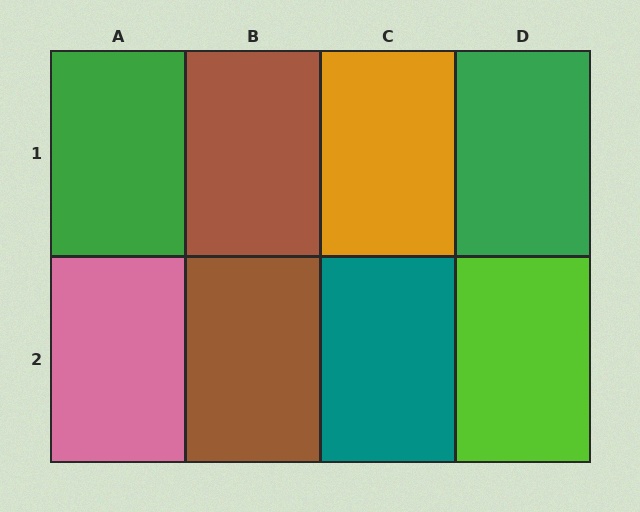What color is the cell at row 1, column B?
Brown.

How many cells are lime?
1 cell is lime.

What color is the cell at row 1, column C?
Orange.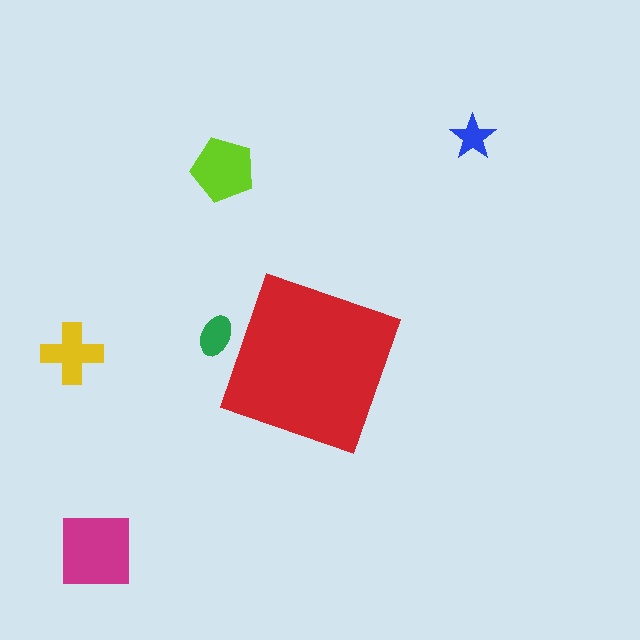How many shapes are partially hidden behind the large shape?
1 shape is partially hidden.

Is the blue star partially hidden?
No, the blue star is fully visible.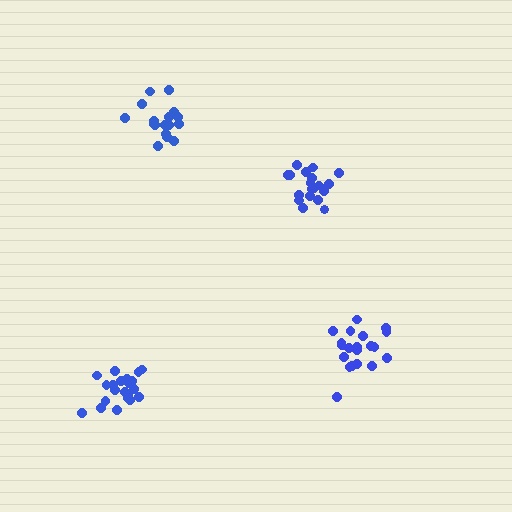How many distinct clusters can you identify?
There are 4 distinct clusters.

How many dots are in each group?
Group 1: 20 dots, Group 2: 21 dots, Group 3: 17 dots, Group 4: 19 dots (77 total).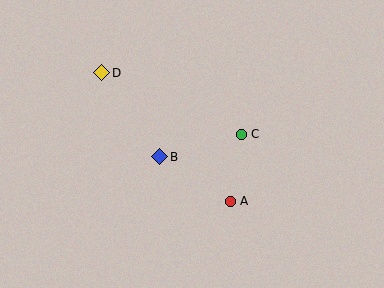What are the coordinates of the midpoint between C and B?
The midpoint between C and B is at (200, 146).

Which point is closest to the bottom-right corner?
Point A is closest to the bottom-right corner.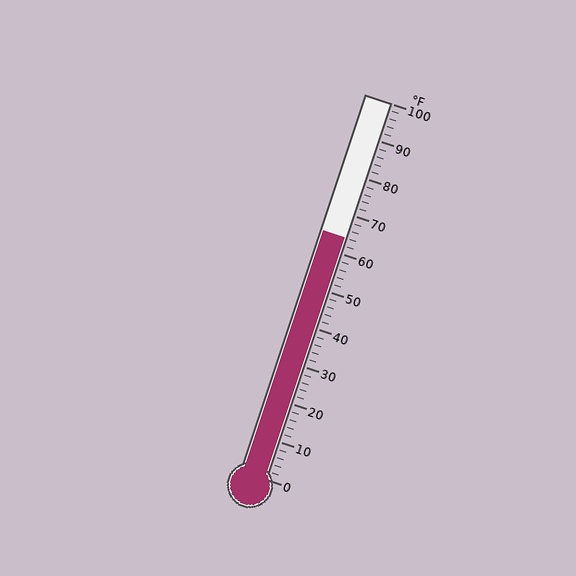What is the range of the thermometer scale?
The thermometer scale ranges from 0°F to 100°F.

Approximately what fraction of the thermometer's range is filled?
The thermometer is filled to approximately 65% of its range.